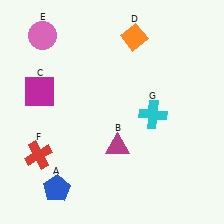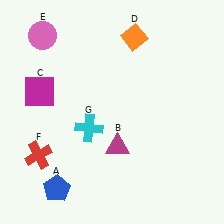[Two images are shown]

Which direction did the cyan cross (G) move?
The cyan cross (G) moved left.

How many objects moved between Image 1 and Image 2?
1 object moved between the two images.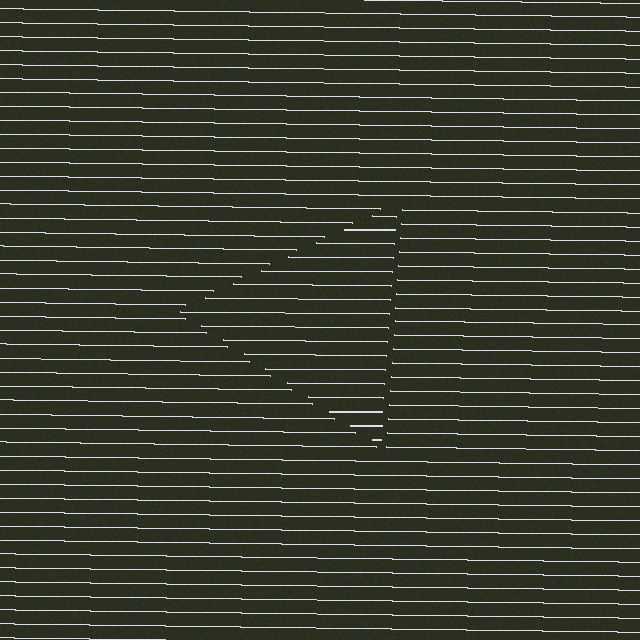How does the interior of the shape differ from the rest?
The interior of the shape contains the same grating, shifted by half a period — the contour is defined by the phase discontinuity where line-ends from the inner and outer gratings abut.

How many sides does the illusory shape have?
3 sides — the line-ends trace a triangle.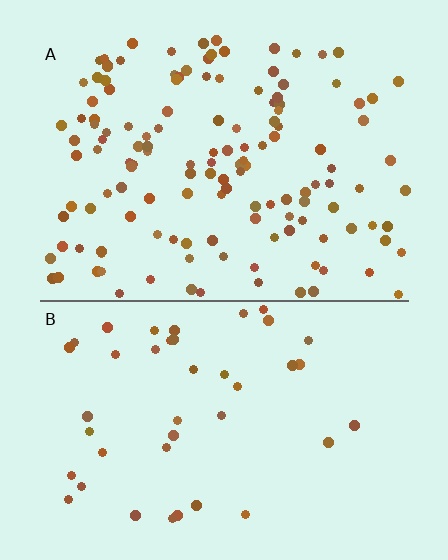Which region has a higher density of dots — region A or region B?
A (the top).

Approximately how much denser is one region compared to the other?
Approximately 3.3× — region A over region B.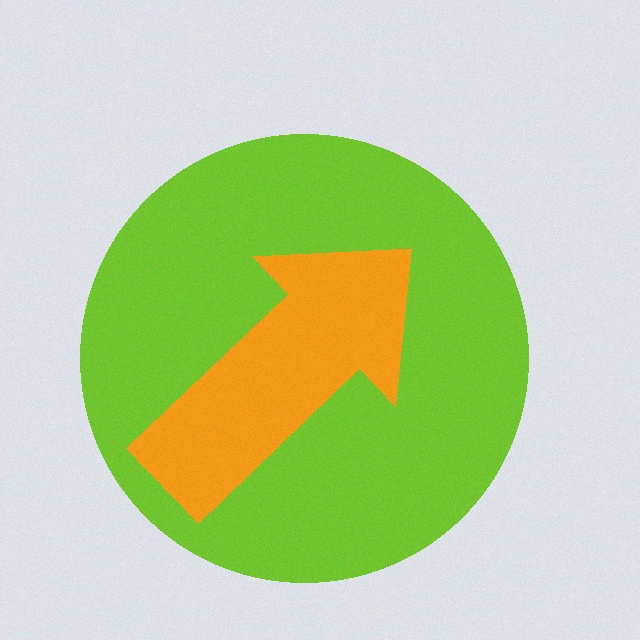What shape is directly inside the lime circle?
The orange arrow.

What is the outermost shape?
The lime circle.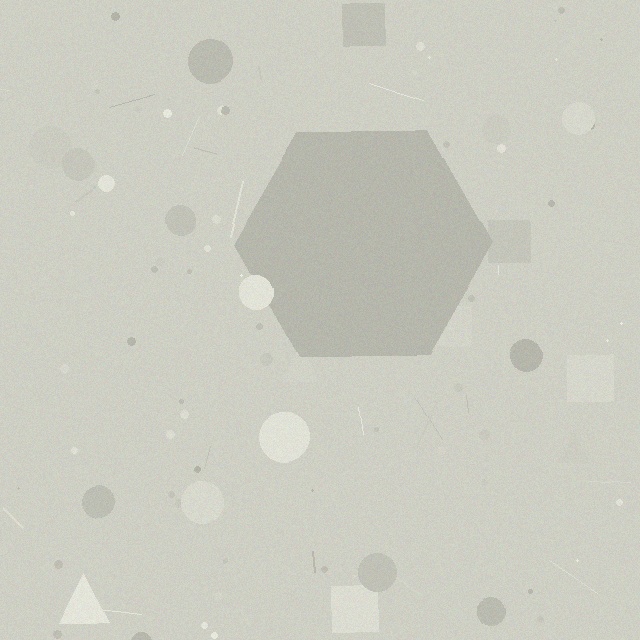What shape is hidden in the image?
A hexagon is hidden in the image.